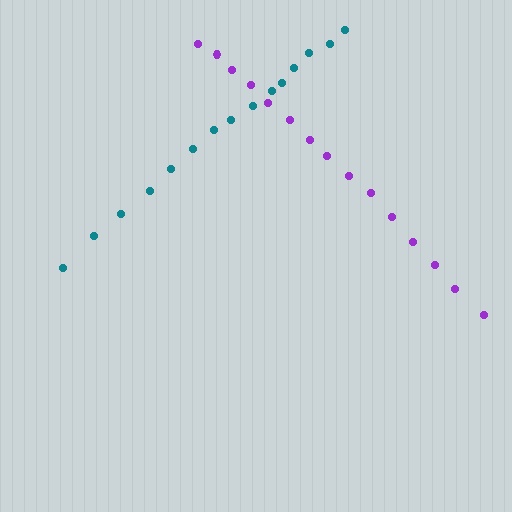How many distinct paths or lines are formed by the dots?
There are 2 distinct paths.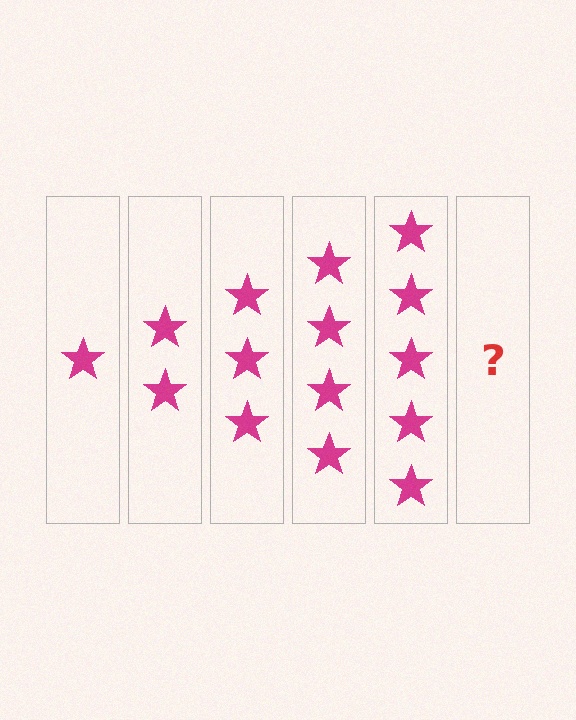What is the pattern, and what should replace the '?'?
The pattern is that each step adds one more star. The '?' should be 6 stars.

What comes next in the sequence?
The next element should be 6 stars.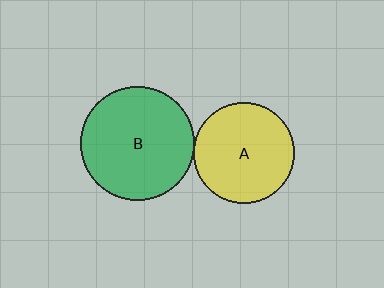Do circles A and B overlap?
Yes.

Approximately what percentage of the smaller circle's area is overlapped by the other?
Approximately 5%.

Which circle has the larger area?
Circle B (green).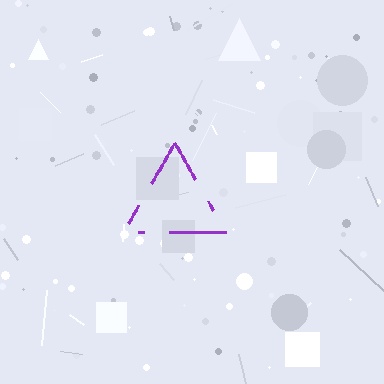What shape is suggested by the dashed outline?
The dashed outline suggests a triangle.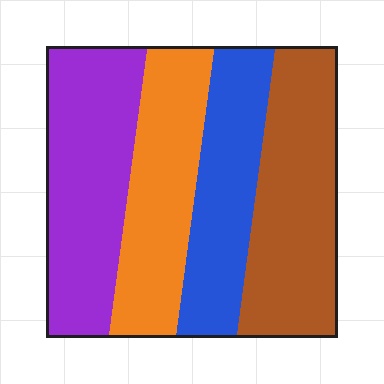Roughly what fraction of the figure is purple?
Purple covers about 30% of the figure.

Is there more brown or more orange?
Brown.